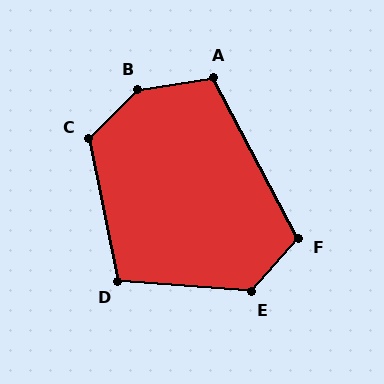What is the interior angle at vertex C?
Approximately 124 degrees (obtuse).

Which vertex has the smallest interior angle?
D, at approximately 106 degrees.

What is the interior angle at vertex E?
Approximately 127 degrees (obtuse).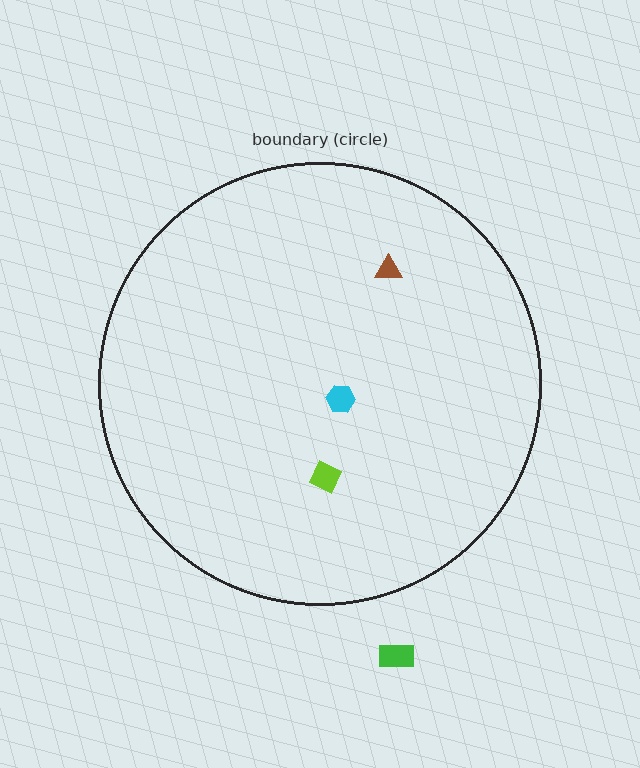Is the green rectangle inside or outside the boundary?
Outside.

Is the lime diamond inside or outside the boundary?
Inside.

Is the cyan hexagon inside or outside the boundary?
Inside.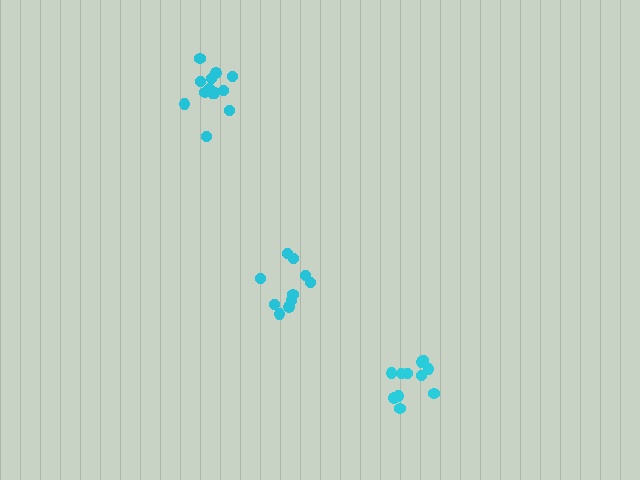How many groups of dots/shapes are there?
There are 3 groups.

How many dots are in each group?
Group 1: 13 dots, Group 2: 11 dots, Group 3: 10 dots (34 total).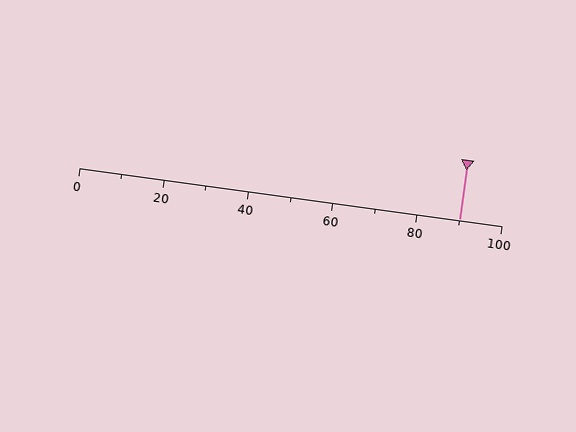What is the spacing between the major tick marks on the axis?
The major ticks are spaced 20 apart.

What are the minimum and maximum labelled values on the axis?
The axis runs from 0 to 100.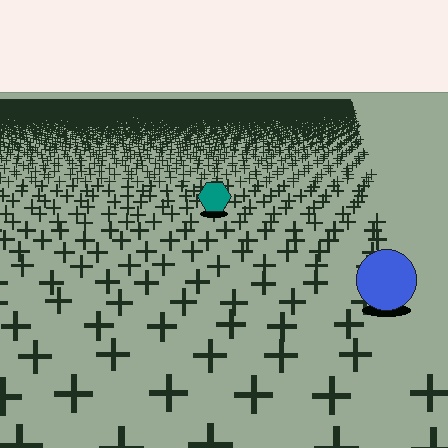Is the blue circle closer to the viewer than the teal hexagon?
Yes. The blue circle is closer — you can tell from the texture gradient: the ground texture is coarser near it.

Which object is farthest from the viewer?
The teal hexagon is farthest from the viewer. It appears smaller and the ground texture around it is denser.